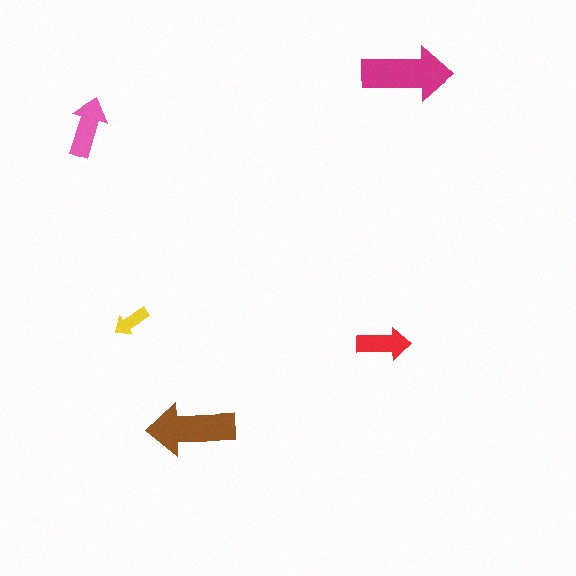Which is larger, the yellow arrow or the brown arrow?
The brown one.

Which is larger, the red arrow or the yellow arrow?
The red one.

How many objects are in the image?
There are 5 objects in the image.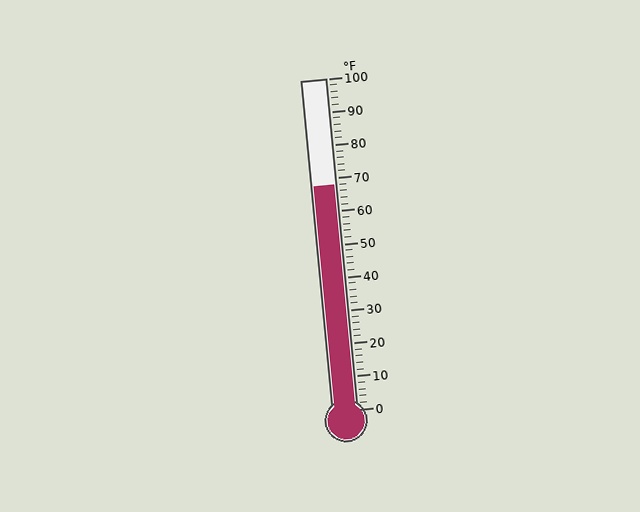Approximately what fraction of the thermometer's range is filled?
The thermometer is filled to approximately 70% of its range.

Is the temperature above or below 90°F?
The temperature is below 90°F.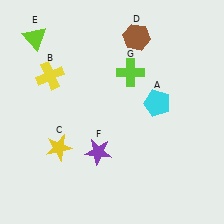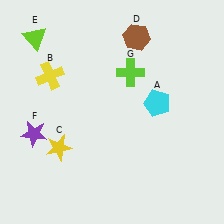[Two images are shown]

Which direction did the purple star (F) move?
The purple star (F) moved left.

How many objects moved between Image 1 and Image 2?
1 object moved between the two images.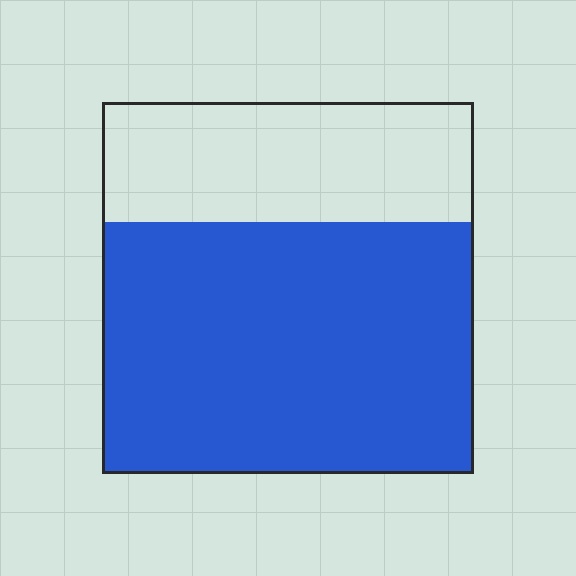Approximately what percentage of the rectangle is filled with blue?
Approximately 70%.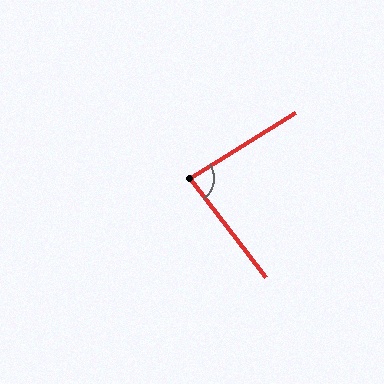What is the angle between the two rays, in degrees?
Approximately 84 degrees.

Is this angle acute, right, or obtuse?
It is acute.